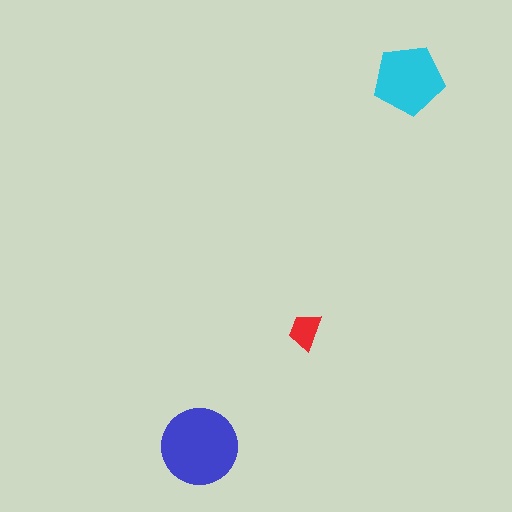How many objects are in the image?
There are 3 objects in the image.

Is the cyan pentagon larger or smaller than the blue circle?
Smaller.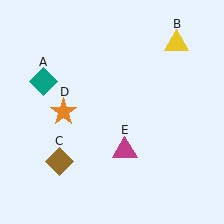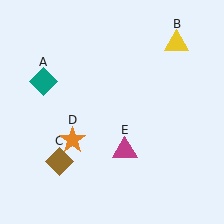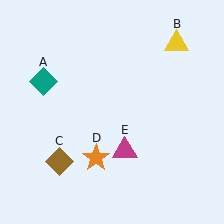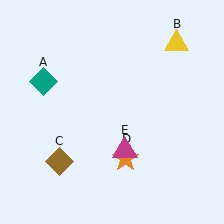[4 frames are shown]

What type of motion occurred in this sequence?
The orange star (object D) rotated counterclockwise around the center of the scene.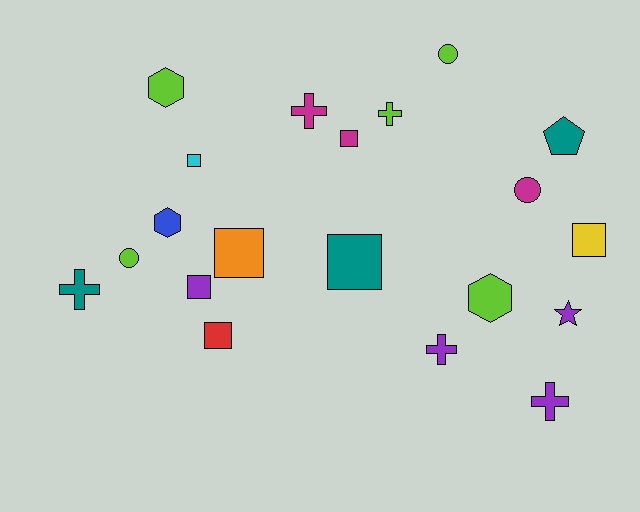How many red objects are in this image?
There is 1 red object.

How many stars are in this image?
There is 1 star.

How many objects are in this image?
There are 20 objects.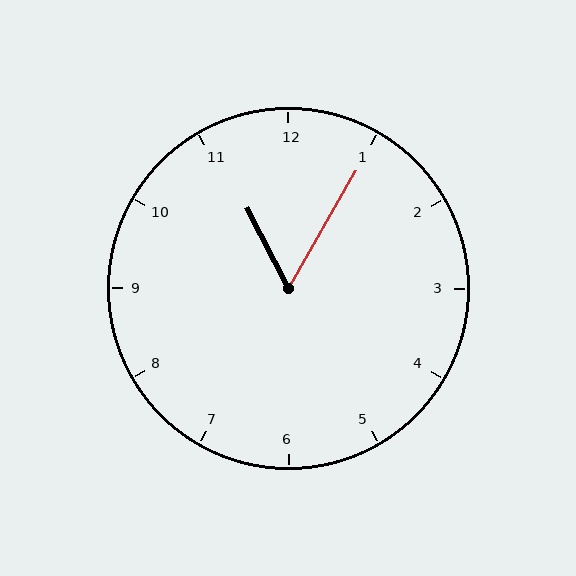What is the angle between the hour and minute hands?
Approximately 58 degrees.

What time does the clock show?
11:05.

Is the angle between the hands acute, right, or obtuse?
It is acute.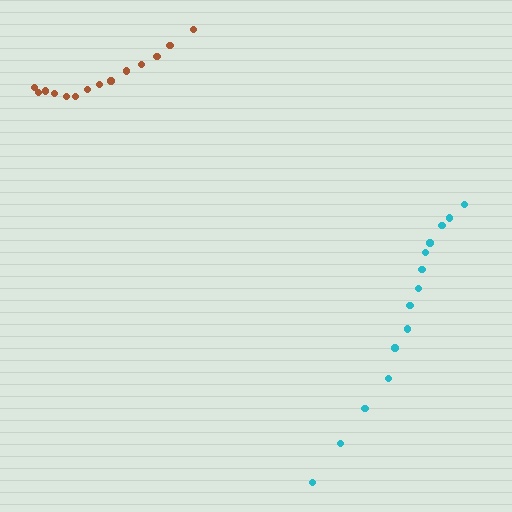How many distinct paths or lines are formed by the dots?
There are 2 distinct paths.